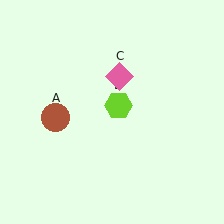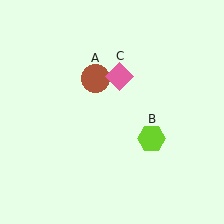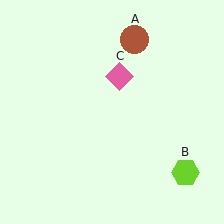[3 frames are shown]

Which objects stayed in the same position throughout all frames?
Pink diamond (object C) remained stationary.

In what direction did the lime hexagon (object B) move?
The lime hexagon (object B) moved down and to the right.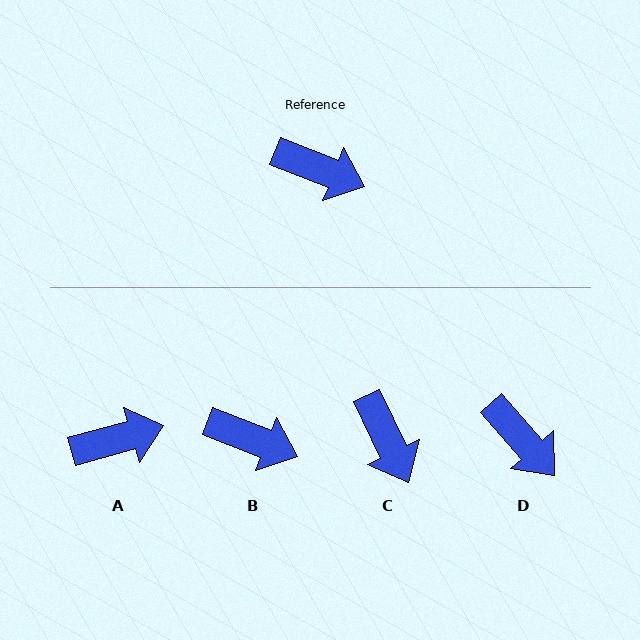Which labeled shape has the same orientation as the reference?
B.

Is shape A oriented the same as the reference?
No, it is off by about 37 degrees.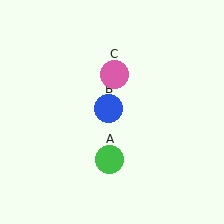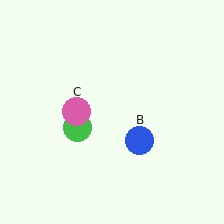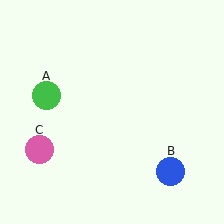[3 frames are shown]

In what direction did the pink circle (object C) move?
The pink circle (object C) moved down and to the left.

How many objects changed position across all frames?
3 objects changed position: green circle (object A), blue circle (object B), pink circle (object C).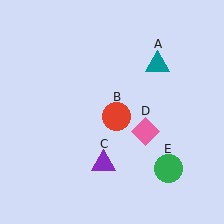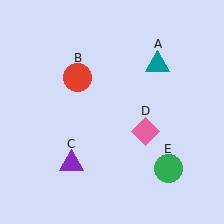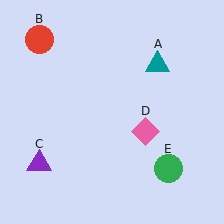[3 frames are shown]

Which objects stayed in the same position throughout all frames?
Teal triangle (object A) and pink diamond (object D) and green circle (object E) remained stationary.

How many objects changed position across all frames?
2 objects changed position: red circle (object B), purple triangle (object C).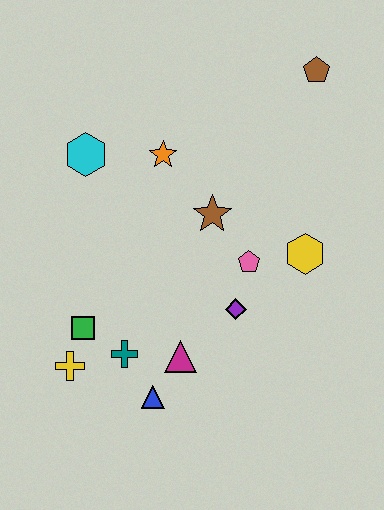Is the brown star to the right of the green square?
Yes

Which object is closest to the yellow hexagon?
The pink pentagon is closest to the yellow hexagon.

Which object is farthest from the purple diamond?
The brown pentagon is farthest from the purple diamond.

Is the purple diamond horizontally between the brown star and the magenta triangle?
No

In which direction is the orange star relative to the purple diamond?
The orange star is above the purple diamond.